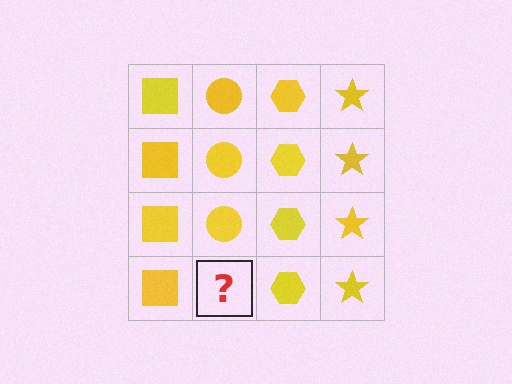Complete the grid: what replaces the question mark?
The question mark should be replaced with a yellow circle.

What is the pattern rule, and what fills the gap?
The rule is that each column has a consistent shape. The gap should be filled with a yellow circle.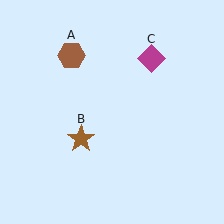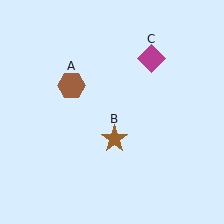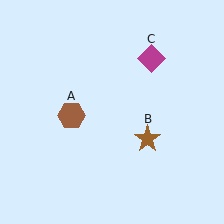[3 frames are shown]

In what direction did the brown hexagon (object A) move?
The brown hexagon (object A) moved down.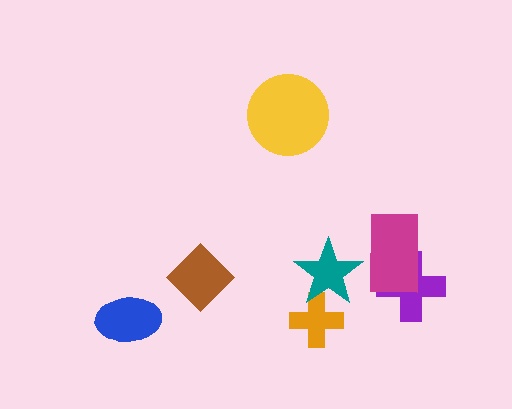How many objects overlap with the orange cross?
1 object overlaps with the orange cross.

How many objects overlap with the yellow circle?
0 objects overlap with the yellow circle.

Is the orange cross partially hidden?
Yes, it is partially covered by another shape.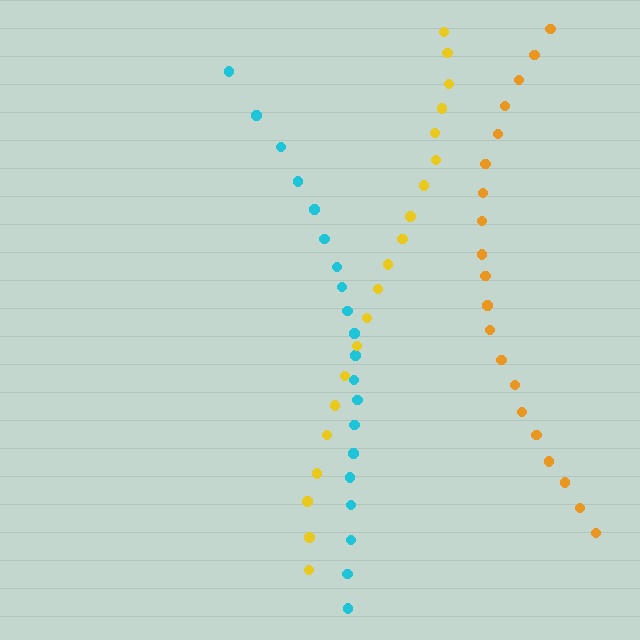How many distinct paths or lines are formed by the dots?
There are 3 distinct paths.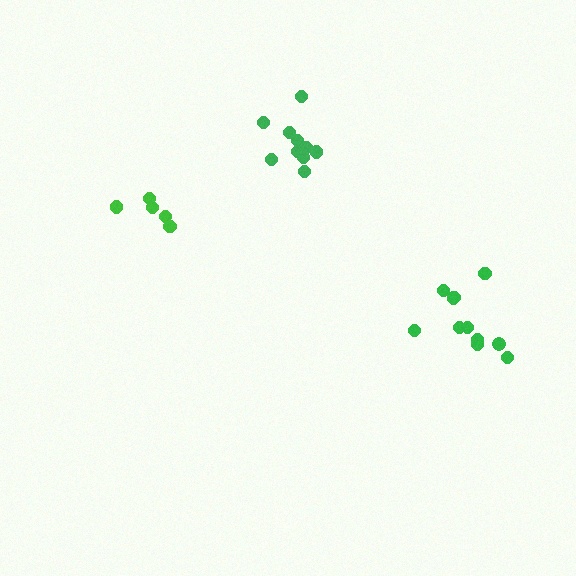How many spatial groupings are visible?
There are 3 spatial groupings.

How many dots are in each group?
Group 1: 11 dots, Group 2: 5 dots, Group 3: 10 dots (26 total).